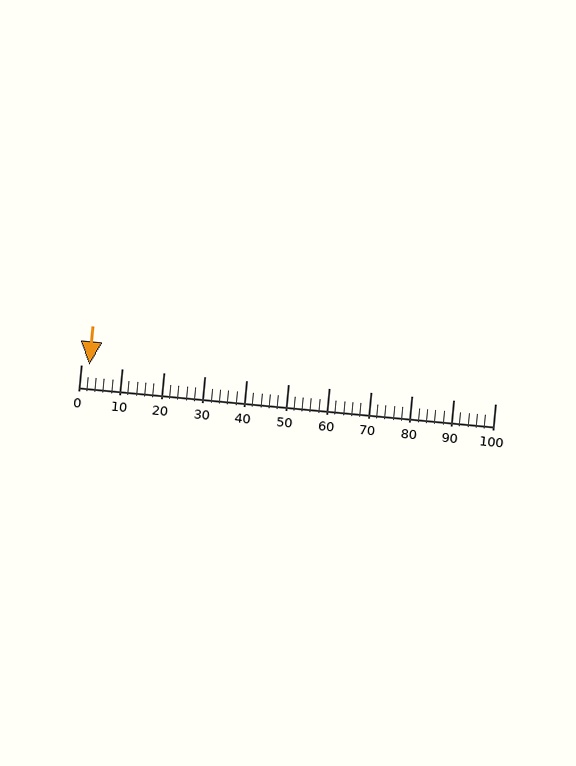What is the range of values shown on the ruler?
The ruler shows values from 0 to 100.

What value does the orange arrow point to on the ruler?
The orange arrow points to approximately 2.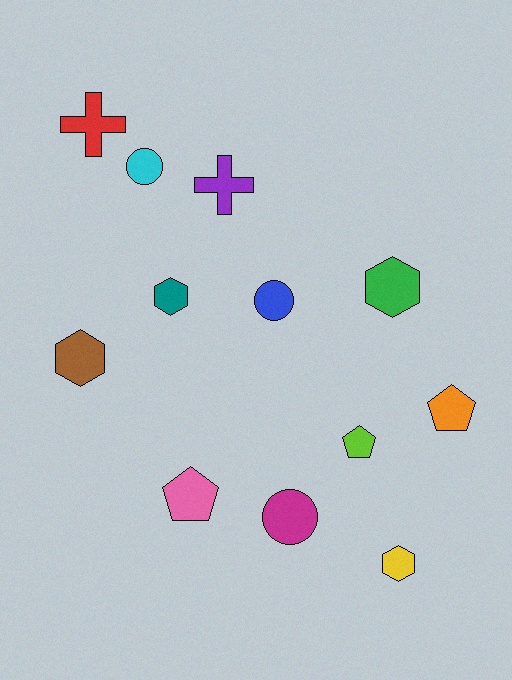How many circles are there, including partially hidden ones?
There are 3 circles.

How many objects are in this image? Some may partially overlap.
There are 12 objects.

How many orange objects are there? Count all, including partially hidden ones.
There is 1 orange object.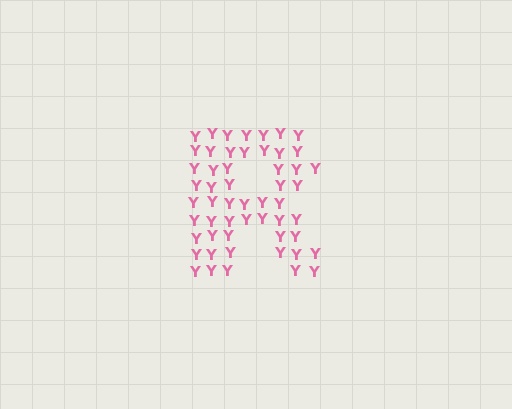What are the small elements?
The small elements are letter Y's.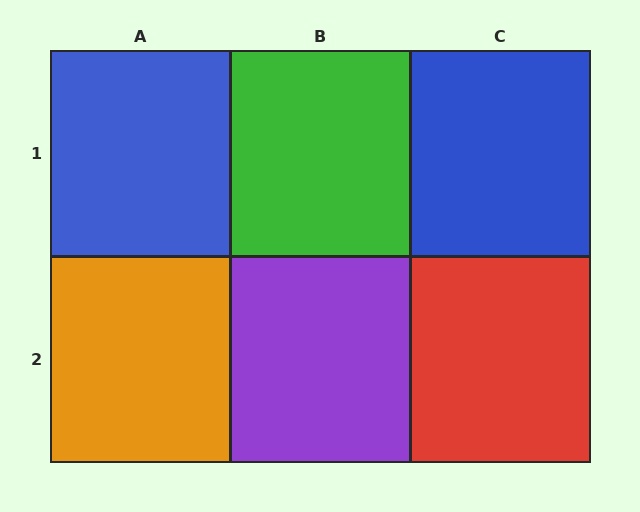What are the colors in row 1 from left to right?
Blue, green, blue.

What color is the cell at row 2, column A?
Orange.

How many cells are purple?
1 cell is purple.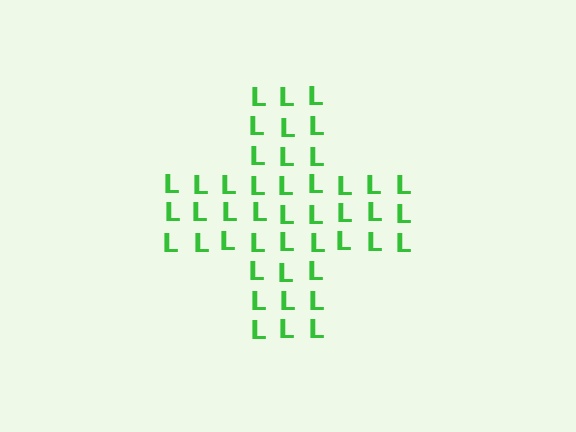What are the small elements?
The small elements are letter L's.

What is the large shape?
The large shape is a cross.